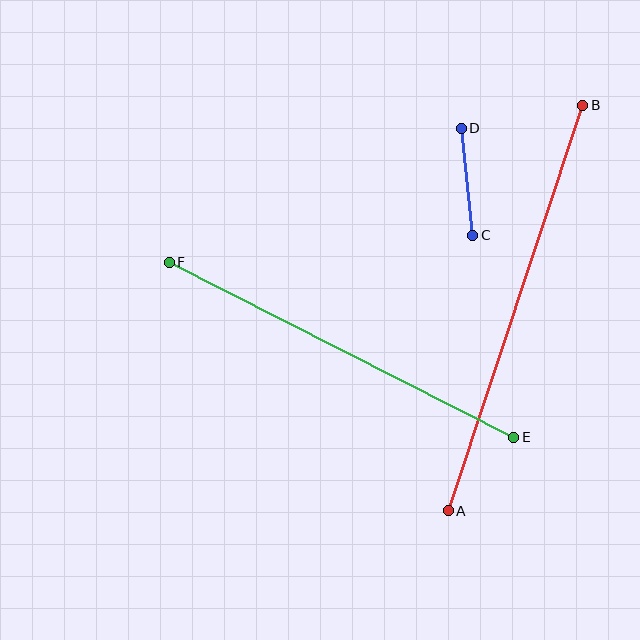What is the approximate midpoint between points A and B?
The midpoint is at approximately (515, 308) pixels.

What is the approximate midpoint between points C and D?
The midpoint is at approximately (467, 182) pixels.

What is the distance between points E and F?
The distance is approximately 386 pixels.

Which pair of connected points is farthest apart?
Points A and B are farthest apart.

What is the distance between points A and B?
The distance is approximately 427 pixels.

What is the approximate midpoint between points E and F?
The midpoint is at approximately (341, 350) pixels.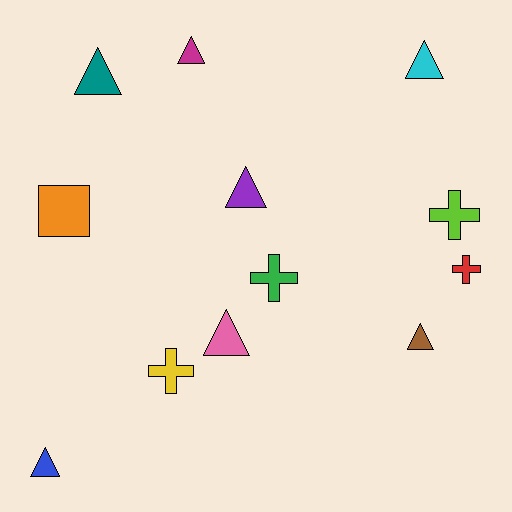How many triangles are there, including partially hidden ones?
There are 7 triangles.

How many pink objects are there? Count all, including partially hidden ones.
There is 1 pink object.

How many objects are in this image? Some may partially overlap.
There are 12 objects.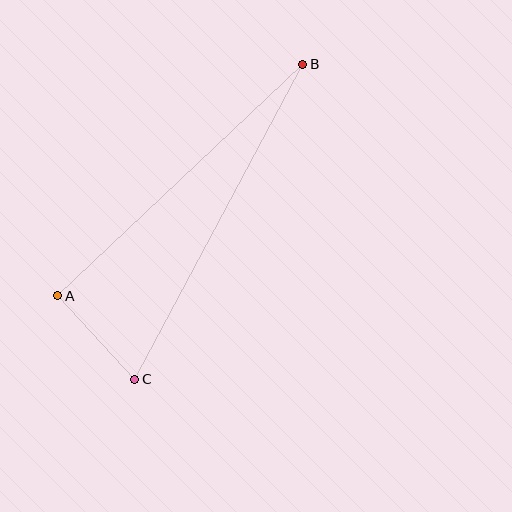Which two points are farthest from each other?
Points B and C are farthest from each other.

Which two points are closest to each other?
Points A and C are closest to each other.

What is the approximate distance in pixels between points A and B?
The distance between A and B is approximately 337 pixels.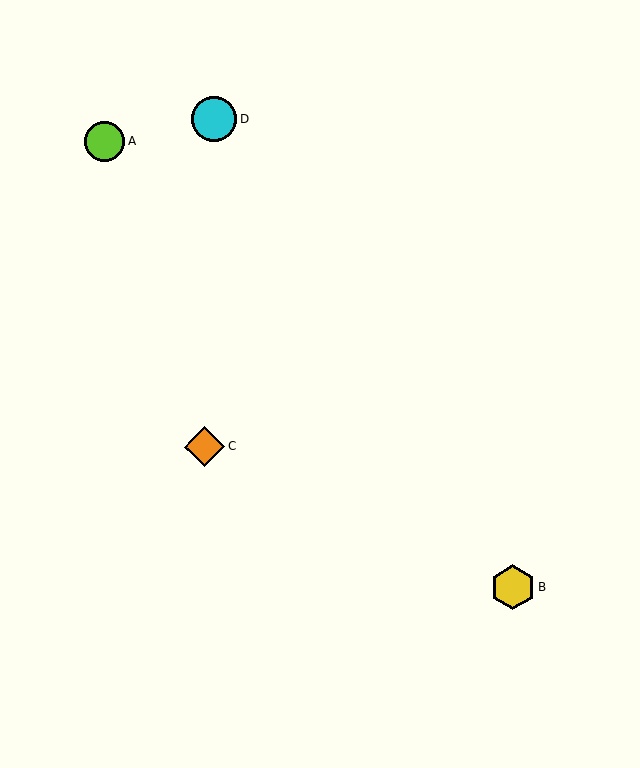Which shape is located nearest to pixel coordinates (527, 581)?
The yellow hexagon (labeled B) at (512, 588) is nearest to that location.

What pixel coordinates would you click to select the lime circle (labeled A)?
Click at (105, 141) to select the lime circle A.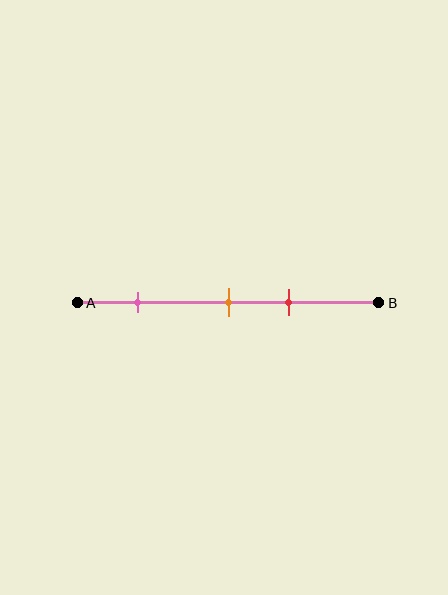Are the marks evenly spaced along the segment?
No, the marks are not evenly spaced.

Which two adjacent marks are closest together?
The orange and red marks are the closest adjacent pair.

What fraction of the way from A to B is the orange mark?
The orange mark is approximately 50% (0.5) of the way from A to B.